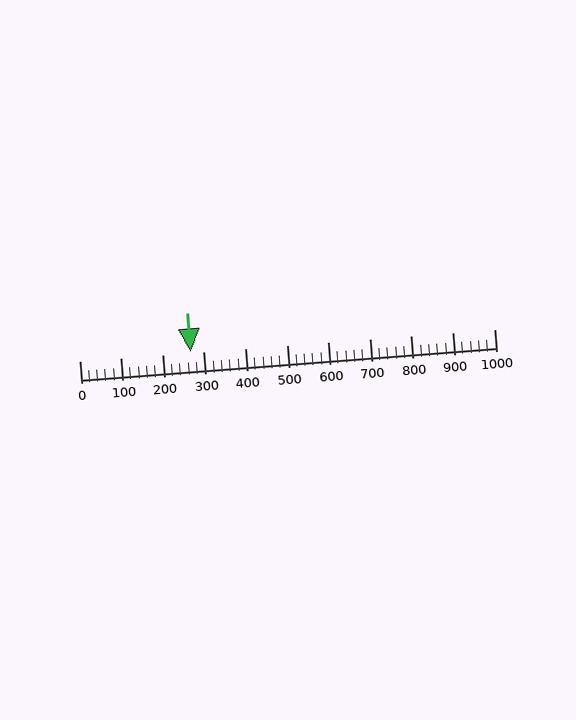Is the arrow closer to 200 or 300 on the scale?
The arrow is closer to 300.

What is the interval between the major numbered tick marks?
The major tick marks are spaced 100 units apart.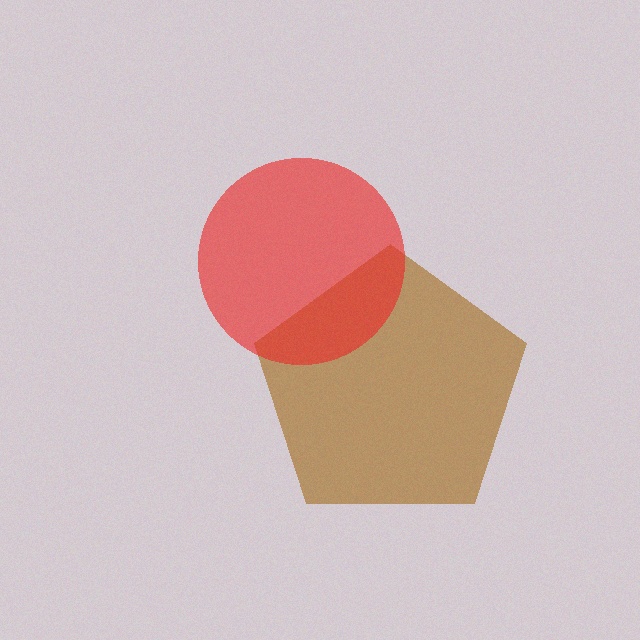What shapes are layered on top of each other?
The layered shapes are: a brown pentagon, a red circle.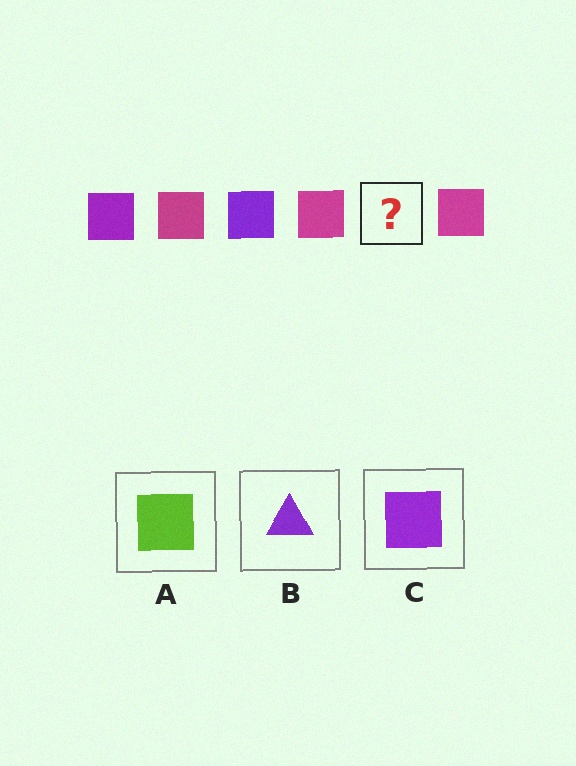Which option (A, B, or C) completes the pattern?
C.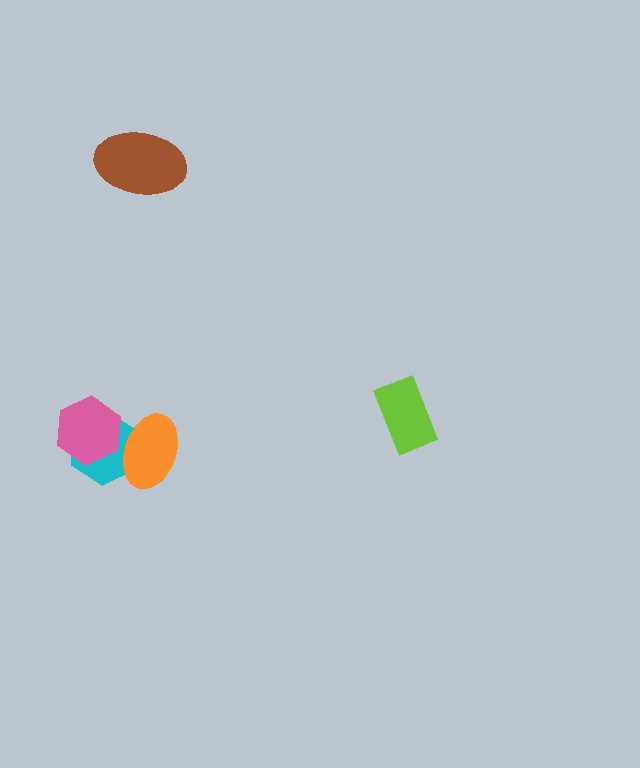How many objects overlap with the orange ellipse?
2 objects overlap with the orange ellipse.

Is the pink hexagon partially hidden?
No, no other shape covers it.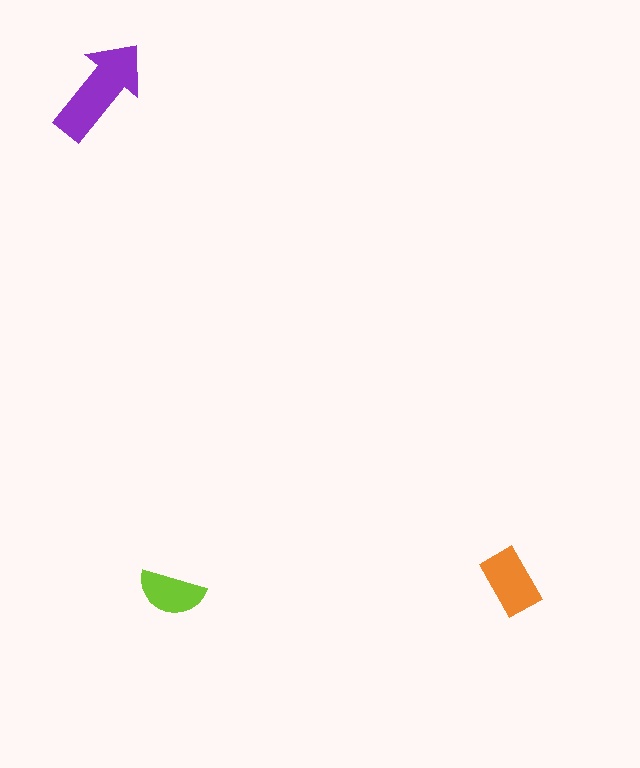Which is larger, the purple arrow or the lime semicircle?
The purple arrow.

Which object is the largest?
The purple arrow.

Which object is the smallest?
The lime semicircle.